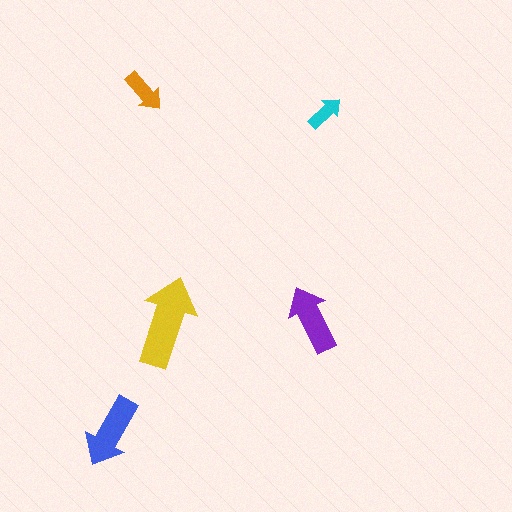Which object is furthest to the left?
The blue arrow is leftmost.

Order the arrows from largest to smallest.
the yellow one, the blue one, the purple one, the orange one, the cyan one.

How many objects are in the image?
There are 5 objects in the image.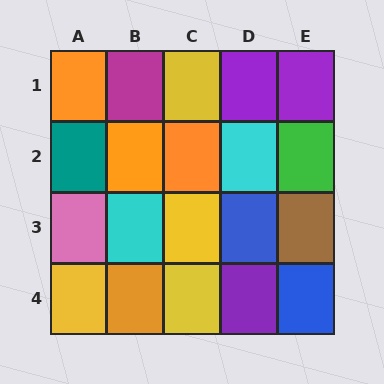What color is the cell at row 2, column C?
Orange.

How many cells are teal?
1 cell is teal.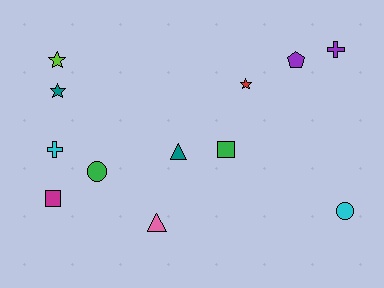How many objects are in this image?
There are 12 objects.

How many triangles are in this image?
There are 2 triangles.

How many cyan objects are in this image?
There are 2 cyan objects.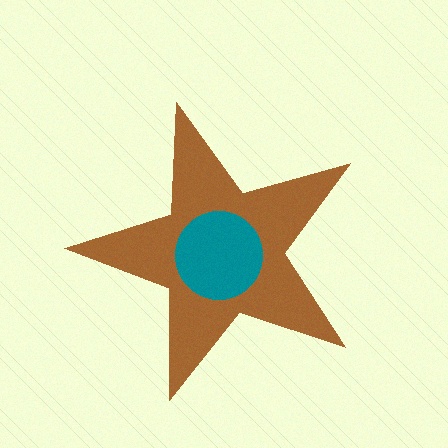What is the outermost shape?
The brown star.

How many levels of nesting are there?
2.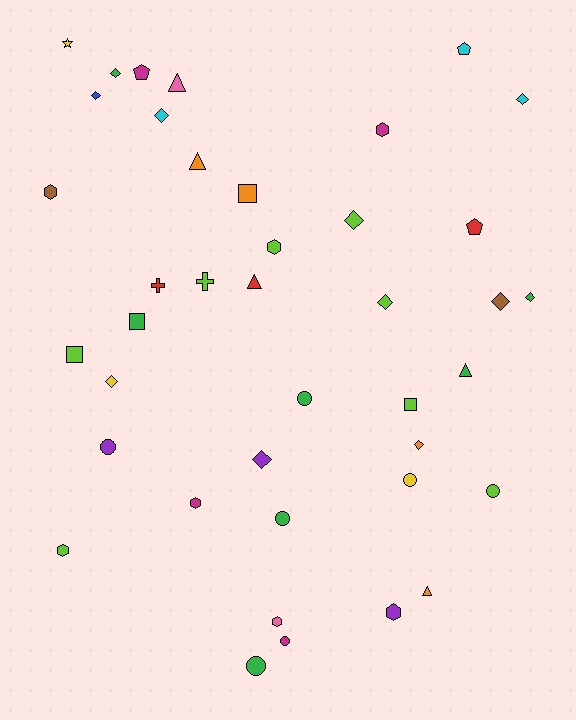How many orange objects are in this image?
There are 4 orange objects.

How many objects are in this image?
There are 40 objects.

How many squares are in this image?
There are 4 squares.